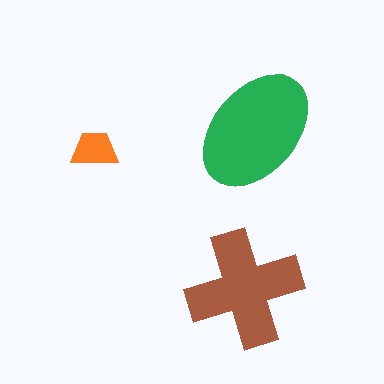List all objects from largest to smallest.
The green ellipse, the brown cross, the orange trapezoid.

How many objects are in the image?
There are 3 objects in the image.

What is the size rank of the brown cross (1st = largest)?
2nd.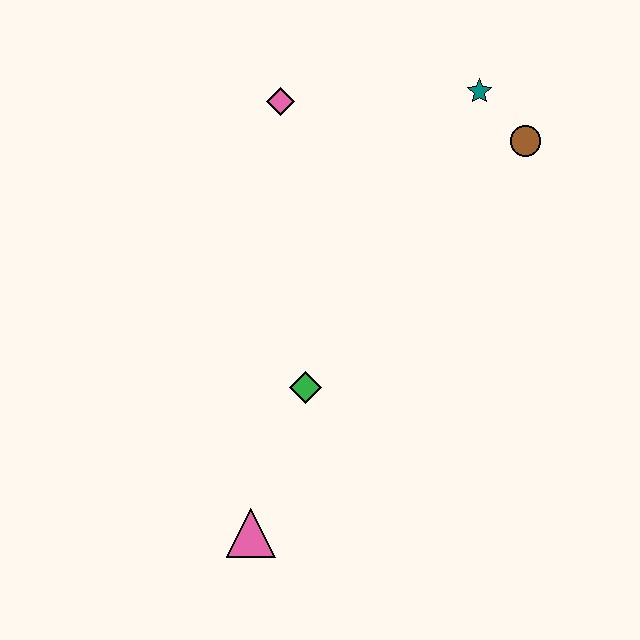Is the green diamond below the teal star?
Yes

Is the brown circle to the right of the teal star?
Yes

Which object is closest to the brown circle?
The teal star is closest to the brown circle.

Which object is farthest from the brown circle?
The pink triangle is farthest from the brown circle.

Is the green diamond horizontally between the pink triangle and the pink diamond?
No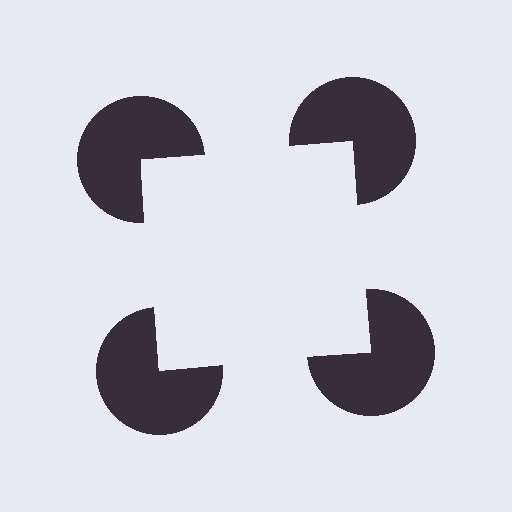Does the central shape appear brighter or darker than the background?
It typically appears slightly brighter than the background, even though no actual brightness change is drawn.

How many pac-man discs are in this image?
There are 4 — one at each vertex of the illusory square.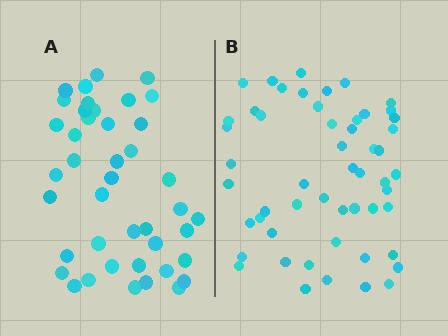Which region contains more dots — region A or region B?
Region B (the right region) has more dots.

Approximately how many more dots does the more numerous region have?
Region B has roughly 12 or so more dots than region A.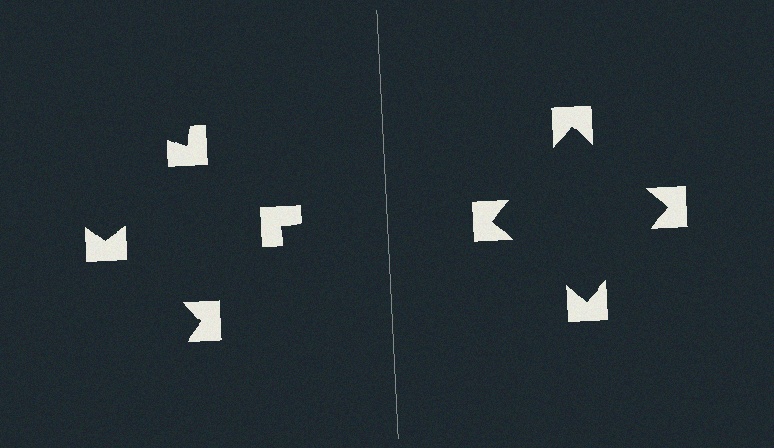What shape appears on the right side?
An illusory square.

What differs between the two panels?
The notched squares are positioned identically on both sides; only the wedge orientations differ. On the right they align to a square; on the left they are misaligned.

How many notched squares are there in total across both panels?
8 — 4 on each side.